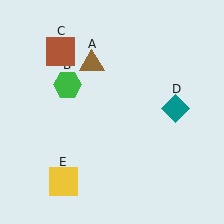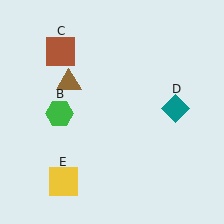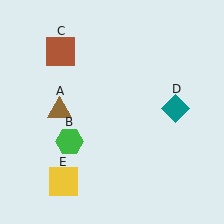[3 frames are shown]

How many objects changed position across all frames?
2 objects changed position: brown triangle (object A), green hexagon (object B).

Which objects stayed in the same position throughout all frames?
Brown square (object C) and teal diamond (object D) and yellow square (object E) remained stationary.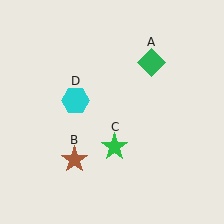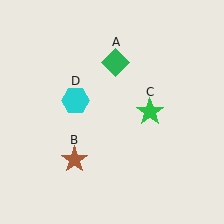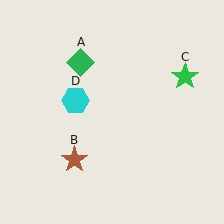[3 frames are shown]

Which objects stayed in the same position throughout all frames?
Brown star (object B) and cyan hexagon (object D) remained stationary.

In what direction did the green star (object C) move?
The green star (object C) moved up and to the right.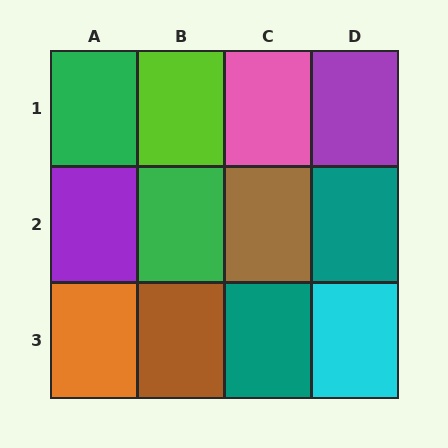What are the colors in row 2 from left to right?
Purple, green, brown, teal.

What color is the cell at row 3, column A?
Orange.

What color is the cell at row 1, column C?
Pink.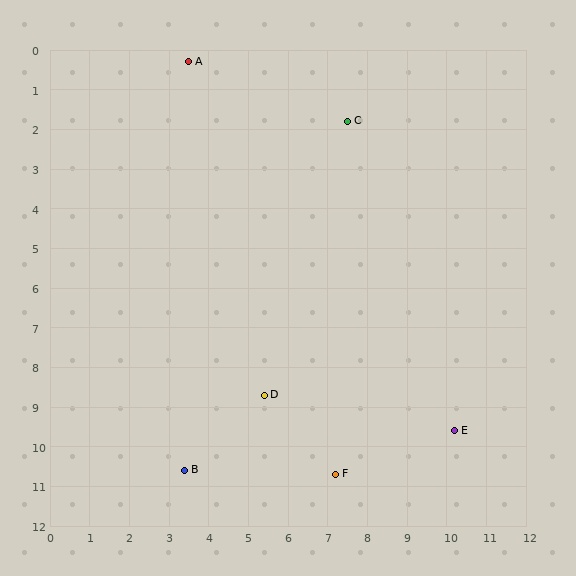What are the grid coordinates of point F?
Point F is at approximately (7.2, 10.7).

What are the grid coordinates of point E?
Point E is at approximately (10.2, 9.6).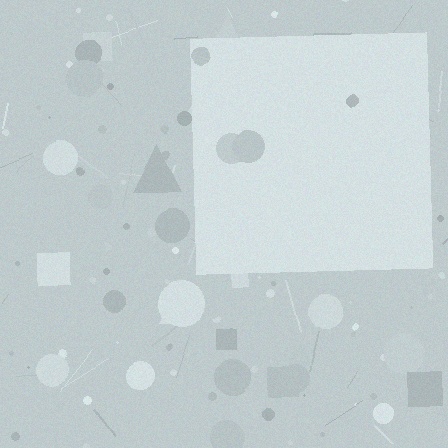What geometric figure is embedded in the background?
A square is embedded in the background.